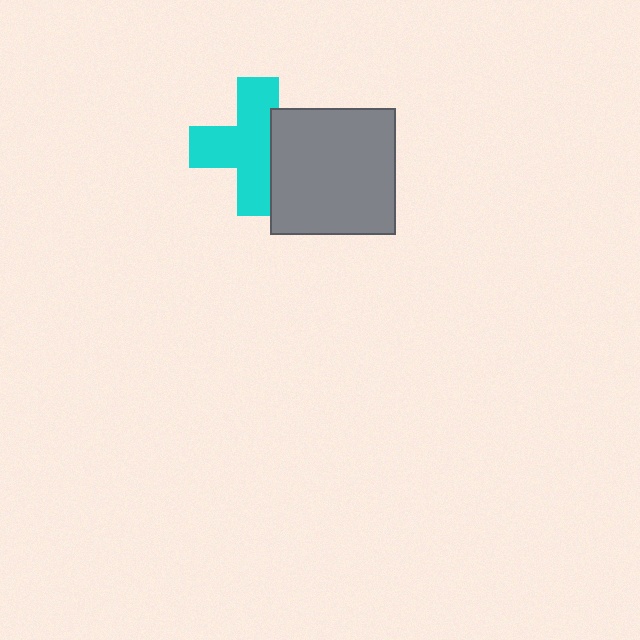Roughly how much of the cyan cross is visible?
Most of it is visible (roughly 68%).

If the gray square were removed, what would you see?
You would see the complete cyan cross.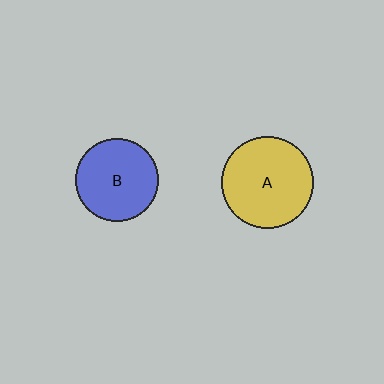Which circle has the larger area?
Circle A (yellow).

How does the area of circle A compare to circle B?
Approximately 1.2 times.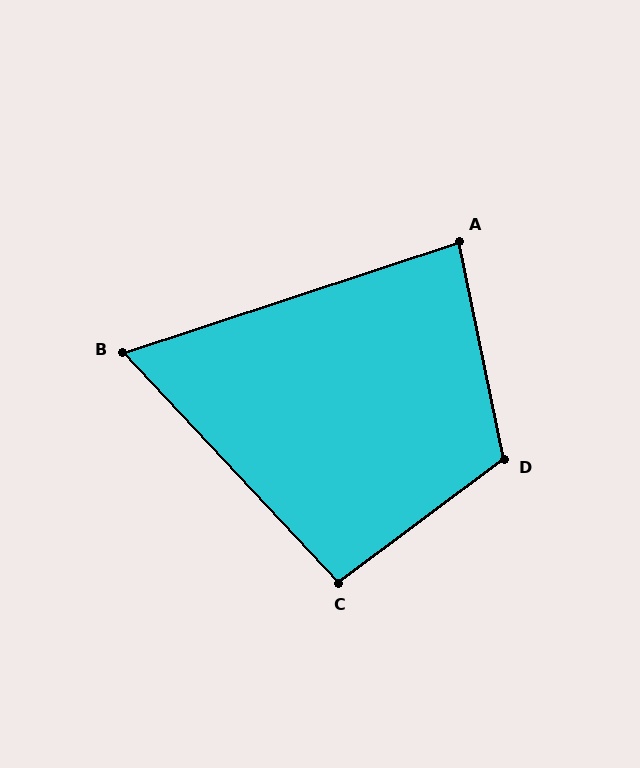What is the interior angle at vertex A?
Approximately 83 degrees (acute).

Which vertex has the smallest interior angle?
B, at approximately 65 degrees.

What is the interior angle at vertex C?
Approximately 97 degrees (obtuse).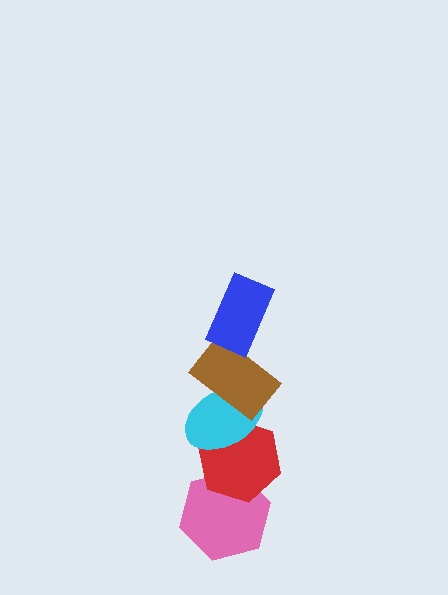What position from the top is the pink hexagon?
The pink hexagon is 5th from the top.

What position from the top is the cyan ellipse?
The cyan ellipse is 3rd from the top.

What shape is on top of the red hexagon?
The cyan ellipse is on top of the red hexagon.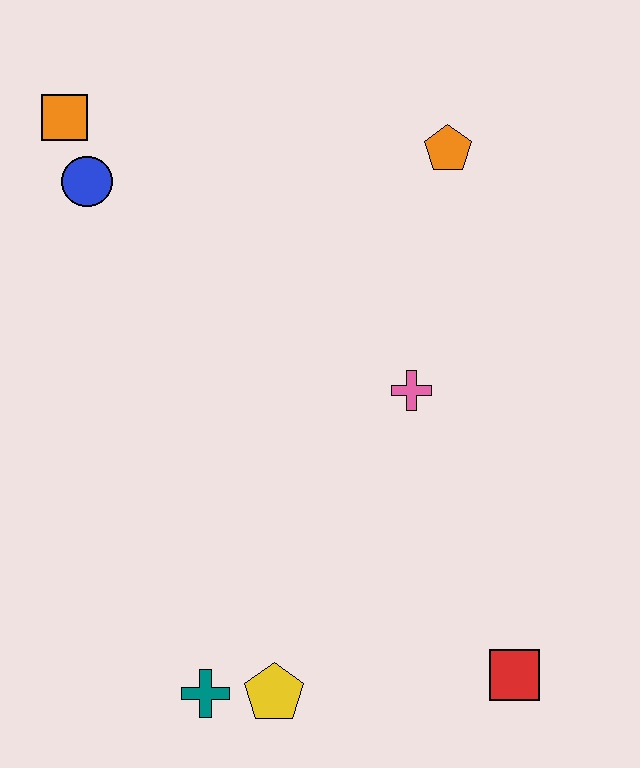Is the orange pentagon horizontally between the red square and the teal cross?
Yes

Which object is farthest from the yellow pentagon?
The orange square is farthest from the yellow pentagon.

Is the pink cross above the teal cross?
Yes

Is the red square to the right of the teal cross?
Yes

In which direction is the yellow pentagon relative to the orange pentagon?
The yellow pentagon is below the orange pentagon.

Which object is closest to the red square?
The yellow pentagon is closest to the red square.